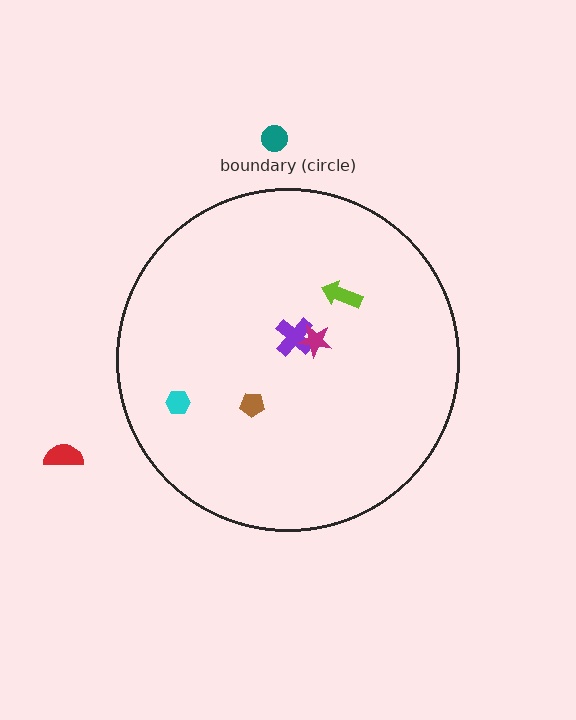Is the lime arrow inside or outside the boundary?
Inside.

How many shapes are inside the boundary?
5 inside, 2 outside.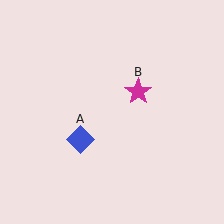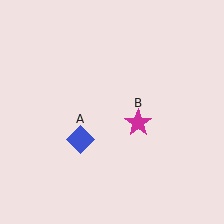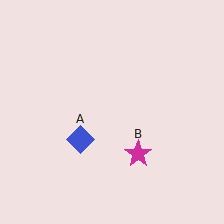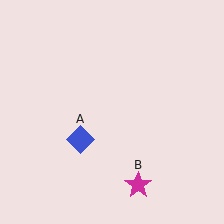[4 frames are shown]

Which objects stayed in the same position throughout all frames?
Blue diamond (object A) remained stationary.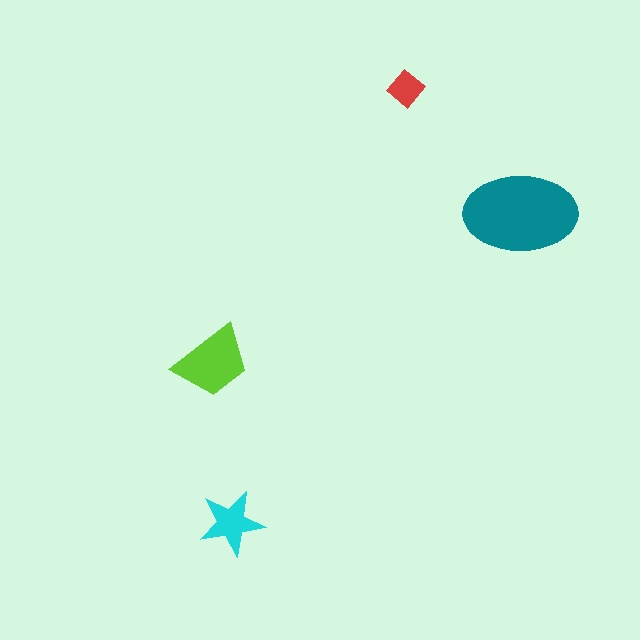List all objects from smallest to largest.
The red diamond, the cyan star, the lime trapezoid, the teal ellipse.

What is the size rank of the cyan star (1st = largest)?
3rd.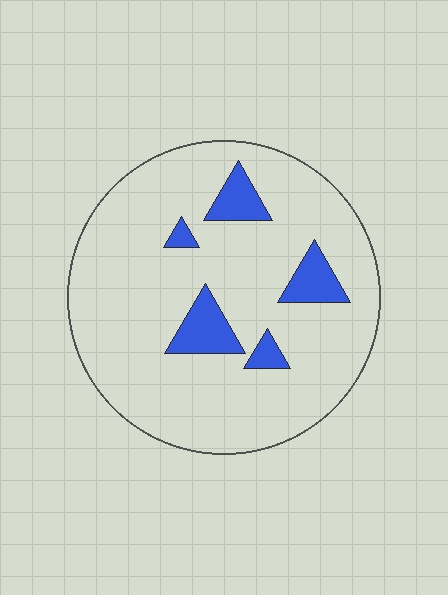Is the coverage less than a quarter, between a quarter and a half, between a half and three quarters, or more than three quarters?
Less than a quarter.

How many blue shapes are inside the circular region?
5.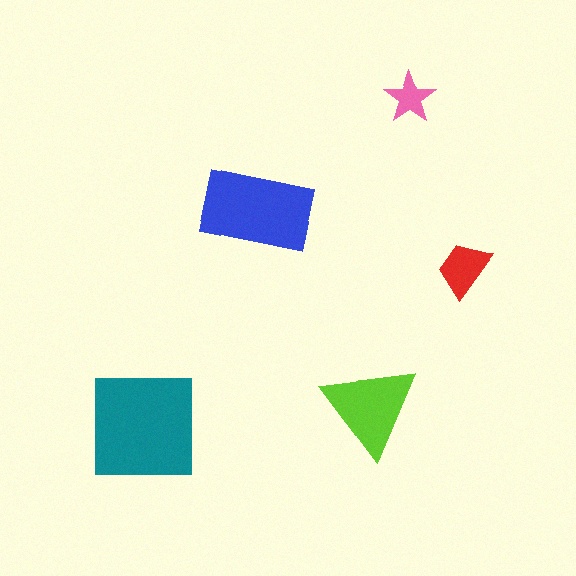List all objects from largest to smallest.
The teal square, the blue rectangle, the lime triangle, the red trapezoid, the pink star.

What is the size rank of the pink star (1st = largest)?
5th.